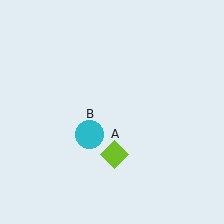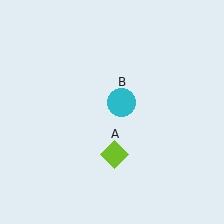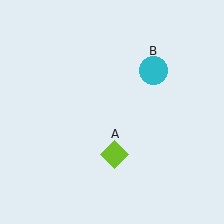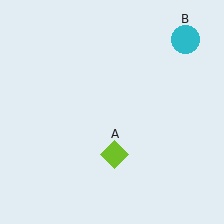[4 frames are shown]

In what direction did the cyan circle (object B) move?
The cyan circle (object B) moved up and to the right.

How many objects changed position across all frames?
1 object changed position: cyan circle (object B).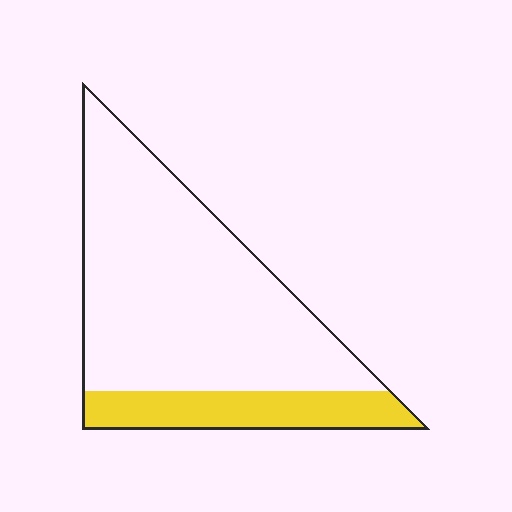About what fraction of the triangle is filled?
About one fifth (1/5).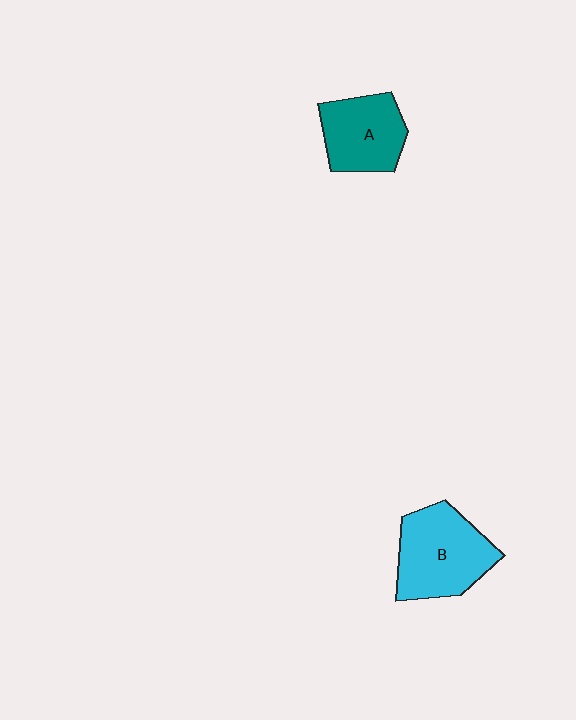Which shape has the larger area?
Shape B (cyan).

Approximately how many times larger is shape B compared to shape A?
Approximately 1.3 times.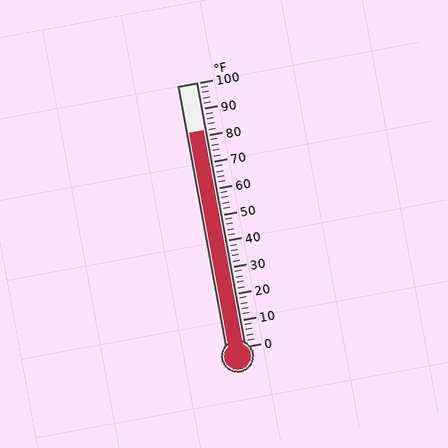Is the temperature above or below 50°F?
The temperature is above 50°F.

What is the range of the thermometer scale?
The thermometer scale ranges from 0°F to 100°F.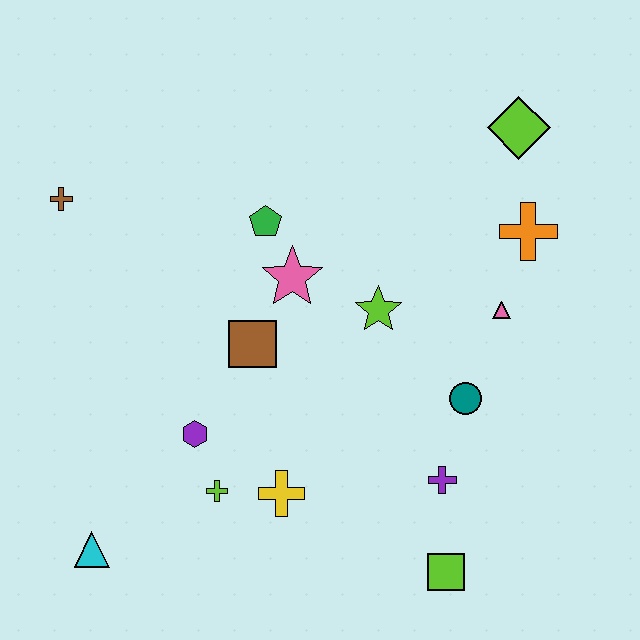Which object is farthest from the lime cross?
The lime diamond is farthest from the lime cross.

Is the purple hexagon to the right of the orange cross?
No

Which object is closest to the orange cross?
The pink triangle is closest to the orange cross.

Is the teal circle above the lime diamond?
No